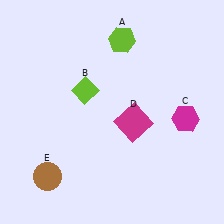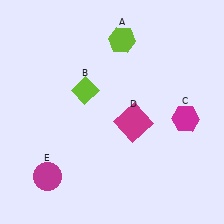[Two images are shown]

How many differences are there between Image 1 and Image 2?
There is 1 difference between the two images.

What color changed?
The circle (E) changed from brown in Image 1 to magenta in Image 2.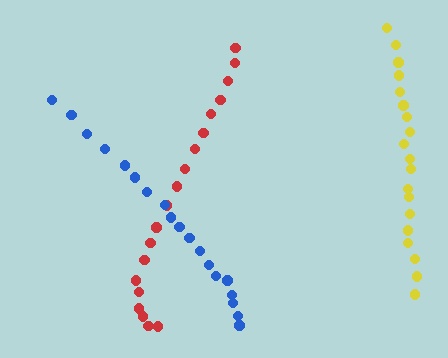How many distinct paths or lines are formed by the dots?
There are 3 distinct paths.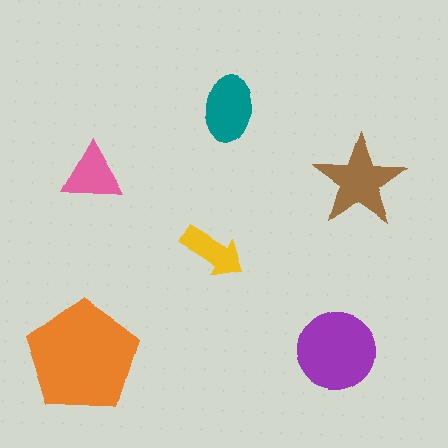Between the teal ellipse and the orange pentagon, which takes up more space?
The orange pentagon.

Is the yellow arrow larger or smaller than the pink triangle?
Smaller.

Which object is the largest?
The orange pentagon.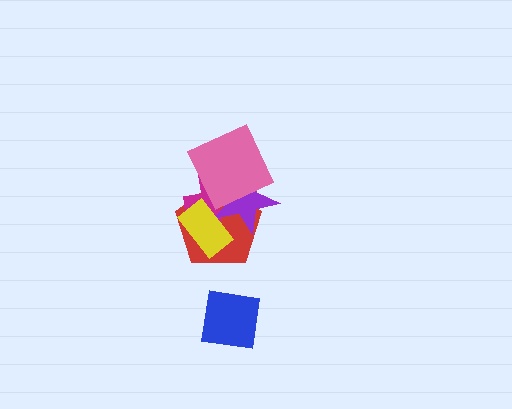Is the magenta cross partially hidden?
Yes, it is partially covered by another shape.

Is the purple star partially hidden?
Yes, it is partially covered by another shape.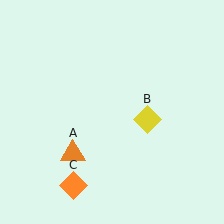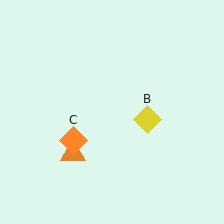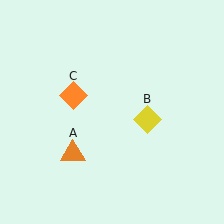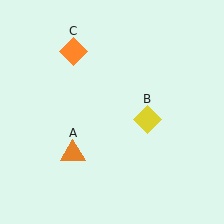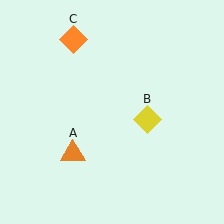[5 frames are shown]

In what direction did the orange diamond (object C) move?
The orange diamond (object C) moved up.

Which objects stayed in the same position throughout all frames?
Orange triangle (object A) and yellow diamond (object B) remained stationary.